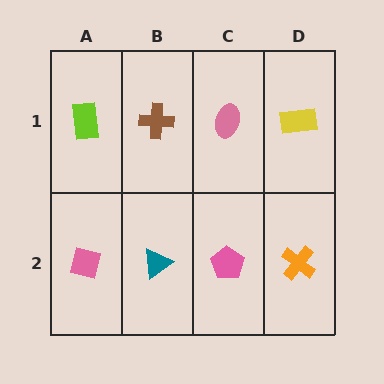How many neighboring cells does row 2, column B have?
3.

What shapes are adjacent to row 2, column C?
A pink ellipse (row 1, column C), a teal triangle (row 2, column B), an orange cross (row 2, column D).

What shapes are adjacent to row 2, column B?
A brown cross (row 1, column B), a pink square (row 2, column A), a pink pentagon (row 2, column C).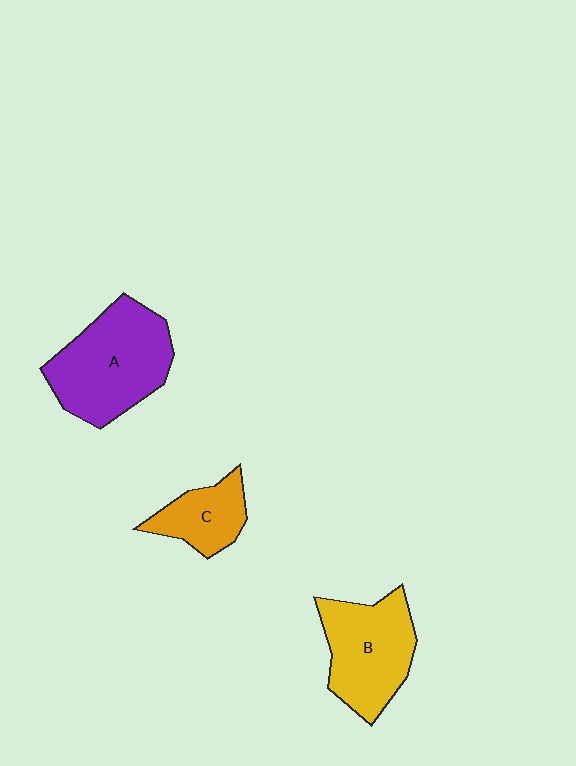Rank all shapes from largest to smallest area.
From largest to smallest: A (purple), B (yellow), C (orange).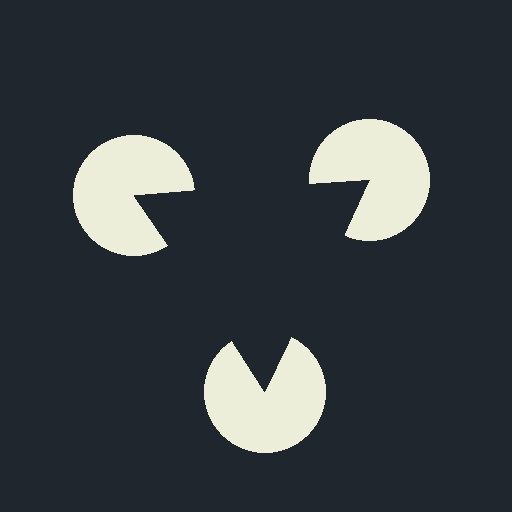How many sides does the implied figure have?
3 sides.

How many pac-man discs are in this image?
There are 3 — one at each vertex of the illusory triangle.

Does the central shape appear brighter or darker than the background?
It typically appears slightly darker than the background, even though no actual brightness change is drawn.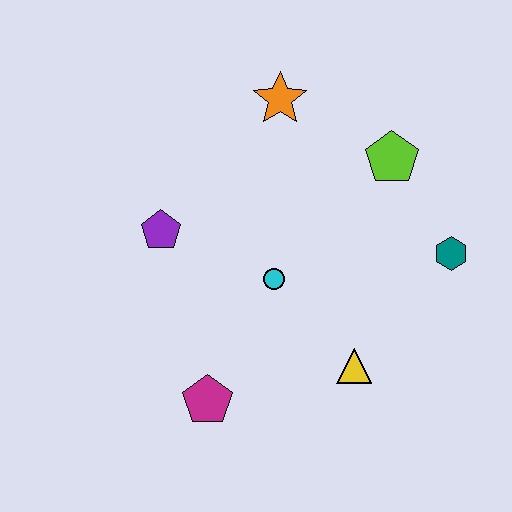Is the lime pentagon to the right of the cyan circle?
Yes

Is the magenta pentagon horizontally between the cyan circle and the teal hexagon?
No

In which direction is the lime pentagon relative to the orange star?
The lime pentagon is to the right of the orange star.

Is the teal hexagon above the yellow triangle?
Yes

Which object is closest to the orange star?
The lime pentagon is closest to the orange star.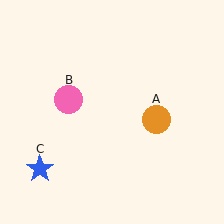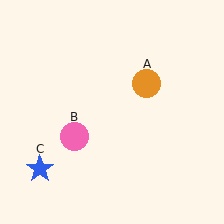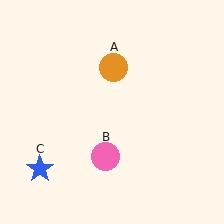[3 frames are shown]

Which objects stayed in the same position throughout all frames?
Blue star (object C) remained stationary.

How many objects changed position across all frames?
2 objects changed position: orange circle (object A), pink circle (object B).